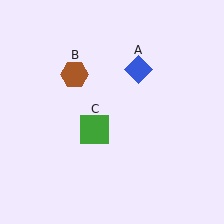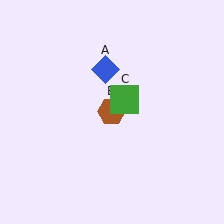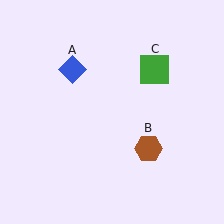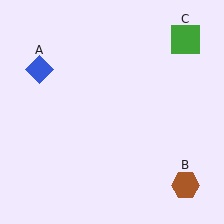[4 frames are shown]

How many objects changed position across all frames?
3 objects changed position: blue diamond (object A), brown hexagon (object B), green square (object C).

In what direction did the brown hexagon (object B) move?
The brown hexagon (object B) moved down and to the right.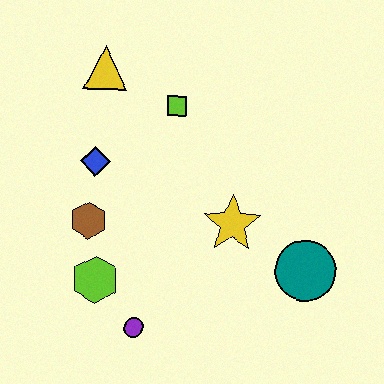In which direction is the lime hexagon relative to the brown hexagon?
The lime hexagon is below the brown hexagon.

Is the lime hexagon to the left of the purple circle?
Yes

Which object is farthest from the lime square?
The purple circle is farthest from the lime square.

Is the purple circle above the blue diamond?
No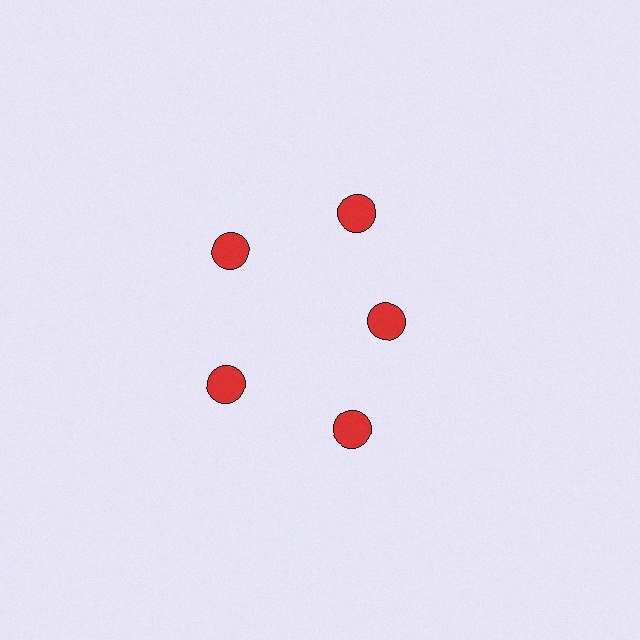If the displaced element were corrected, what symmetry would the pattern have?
It would have 5-fold rotational symmetry — the pattern would map onto itself every 72 degrees.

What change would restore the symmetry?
The symmetry would be restored by moving it outward, back onto the ring so that all 5 circles sit at equal angles and equal distance from the center.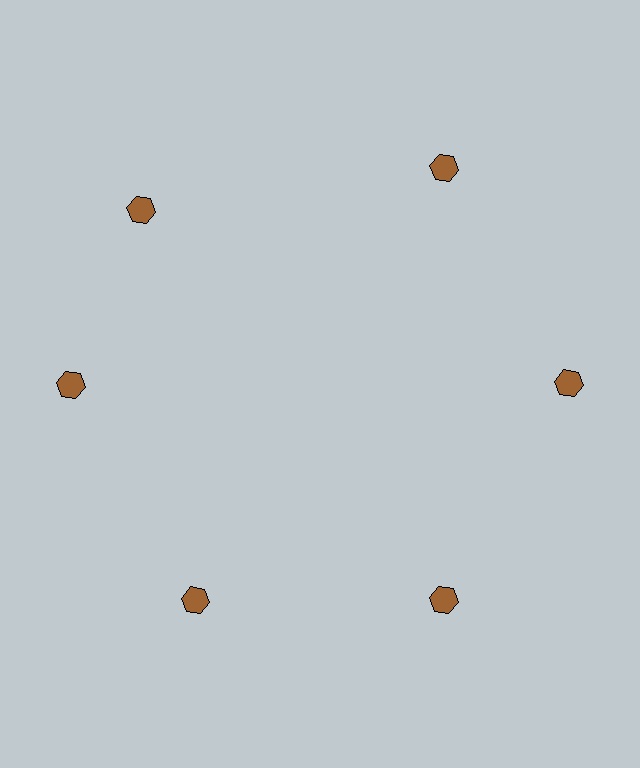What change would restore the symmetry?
The symmetry would be restored by rotating it back into even spacing with its neighbors so that all 6 hexagons sit at equal angles and equal distance from the center.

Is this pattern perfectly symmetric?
No. The 6 brown hexagons are arranged in a ring, but one element near the 11 o'clock position is rotated out of alignment along the ring, breaking the 6-fold rotational symmetry.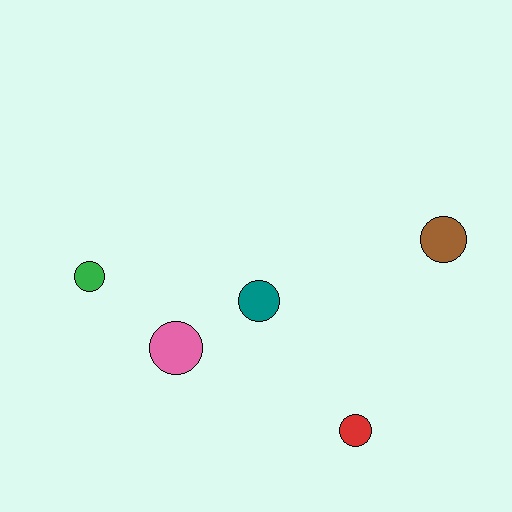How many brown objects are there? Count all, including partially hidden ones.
There is 1 brown object.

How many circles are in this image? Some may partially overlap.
There are 5 circles.